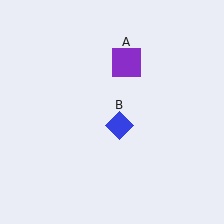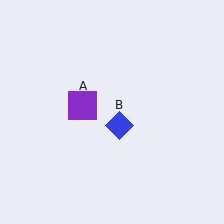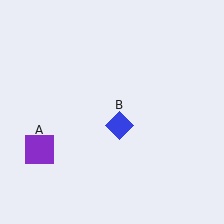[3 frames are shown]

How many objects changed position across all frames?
1 object changed position: purple square (object A).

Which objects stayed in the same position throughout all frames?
Blue diamond (object B) remained stationary.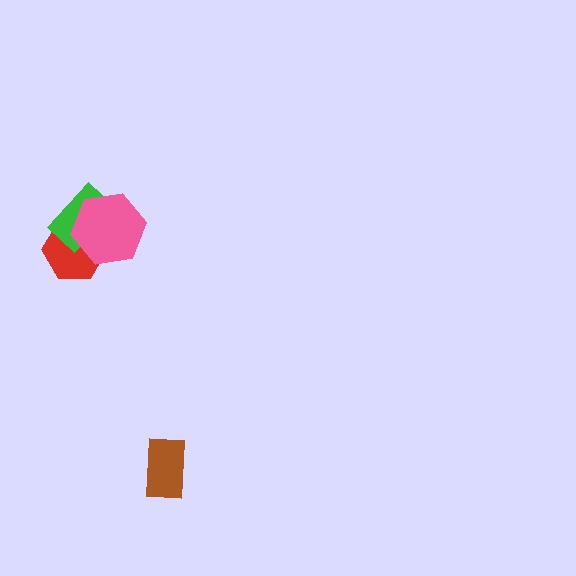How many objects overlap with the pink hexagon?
2 objects overlap with the pink hexagon.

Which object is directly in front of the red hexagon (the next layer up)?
The green rectangle is directly in front of the red hexagon.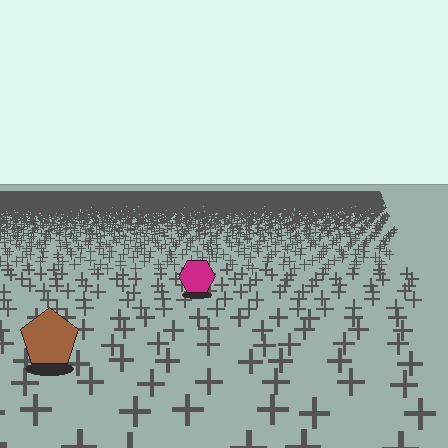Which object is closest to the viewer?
The brown pentagon is closest. The texture marks near it are larger and more spread out.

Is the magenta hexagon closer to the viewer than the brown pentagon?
No. The brown pentagon is closer — you can tell from the texture gradient: the ground texture is coarser near it.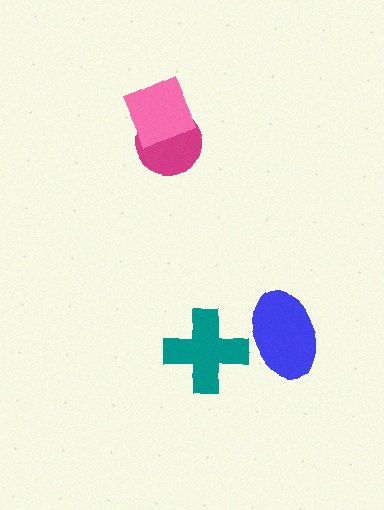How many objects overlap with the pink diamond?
1 object overlaps with the pink diamond.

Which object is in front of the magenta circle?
The pink diamond is in front of the magenta circle.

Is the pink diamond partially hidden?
No, no other shape covers it.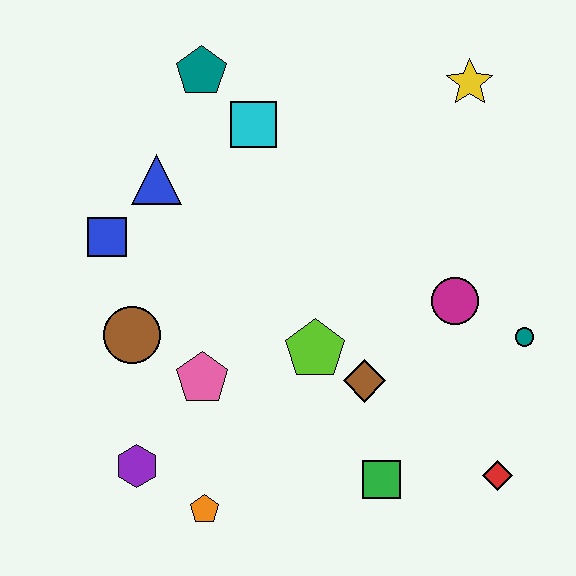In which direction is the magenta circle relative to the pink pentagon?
The magenta circle is to the right of the pink pentagon.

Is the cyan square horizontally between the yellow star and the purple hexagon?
Yes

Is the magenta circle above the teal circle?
Yes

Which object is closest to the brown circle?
The pink pentagon is closest to the brown circle.